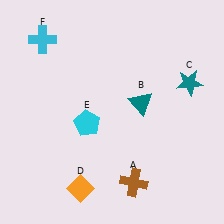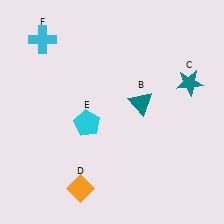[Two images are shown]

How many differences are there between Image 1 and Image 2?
There is 1 difference between the two images.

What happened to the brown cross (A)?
The brown cross (A) was removed in Image 2. It was in the bottom-right area of Image 1.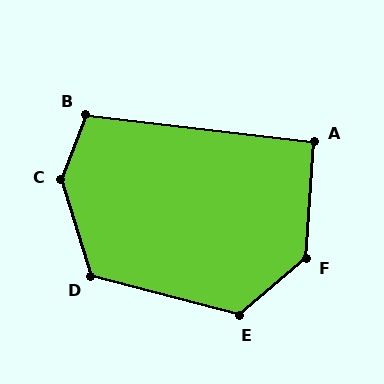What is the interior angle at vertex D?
Approximately 122 degrees (obtuse).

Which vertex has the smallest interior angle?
A, at approximately 93 degrees.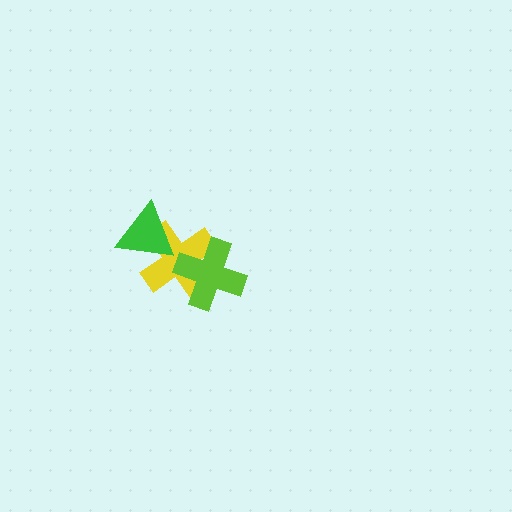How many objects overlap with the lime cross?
1 object overlaps with the lime cross.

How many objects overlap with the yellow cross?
2 objects overlap with the yellow cross.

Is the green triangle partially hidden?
No, no other shape covers it.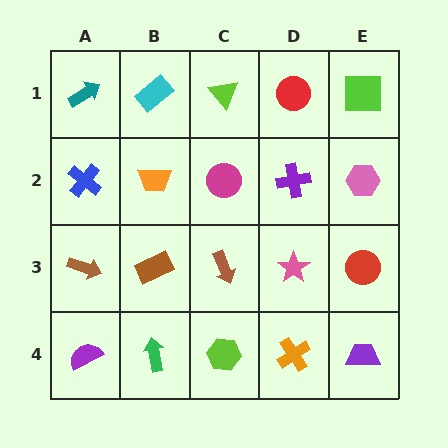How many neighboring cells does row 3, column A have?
3.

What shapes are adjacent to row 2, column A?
A teal arrow (row 1, column A), a brown arrow (row 3, column A), an orange trapezoid (row 2, column B).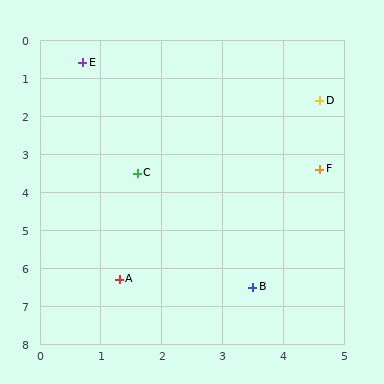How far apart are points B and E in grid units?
Points B and E are about 6.5 grid units apart.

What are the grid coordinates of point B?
Point B is at approximately (3.5, 6.5).